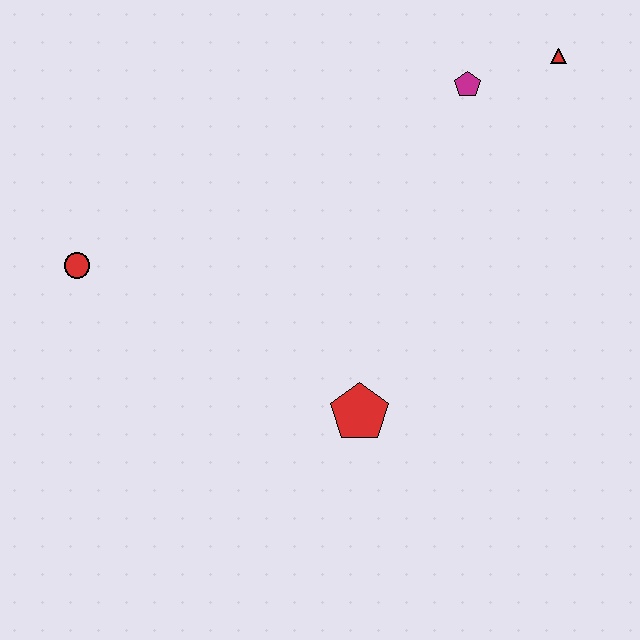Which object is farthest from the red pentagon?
The red triangle is farthest from the red pentagon.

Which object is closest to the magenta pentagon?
The red triangle is closest to the magenta pentagon.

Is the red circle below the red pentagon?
No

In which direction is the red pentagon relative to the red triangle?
The red pentagon is below the red triangle.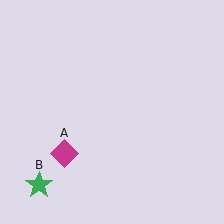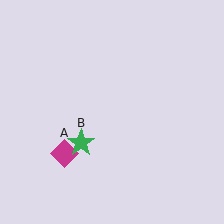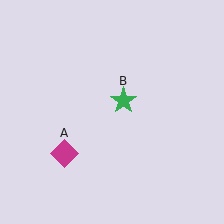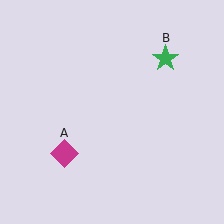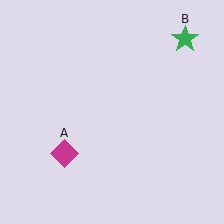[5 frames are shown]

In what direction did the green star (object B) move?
The green star (object B) moved up and to the right.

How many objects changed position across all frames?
1 object changed position: green star (object B).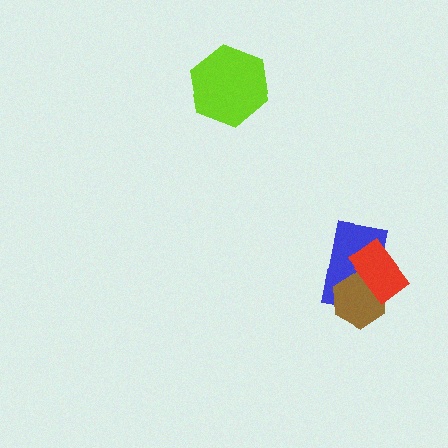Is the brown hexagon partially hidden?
Yes, it is partially covered by another shape.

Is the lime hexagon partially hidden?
No, no other shape covers it.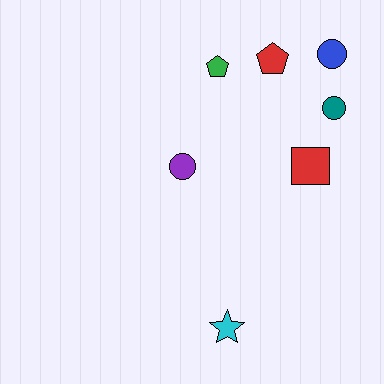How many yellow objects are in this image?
There are no yellow objects.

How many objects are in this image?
There are 7 objects.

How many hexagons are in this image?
There are no hexagons.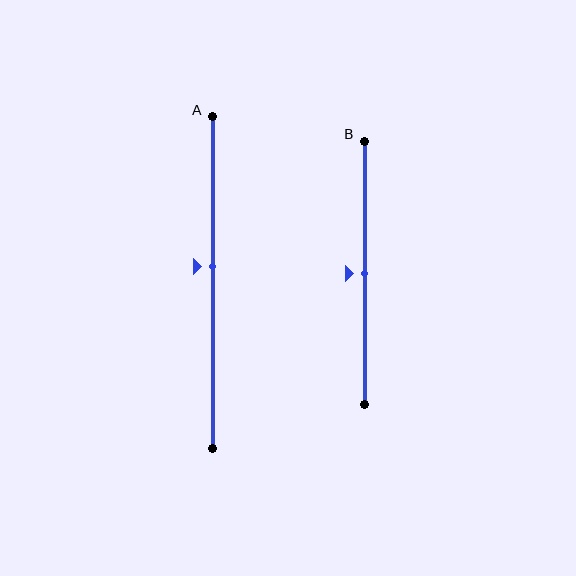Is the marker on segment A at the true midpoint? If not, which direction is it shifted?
No, the marker on segment A is shifted upward by about 5% of the segment length.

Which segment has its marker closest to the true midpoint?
Segment B has its marker closest to the true midpoint.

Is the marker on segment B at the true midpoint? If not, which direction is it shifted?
Yes, the marker on segment B is at the true midpoint.